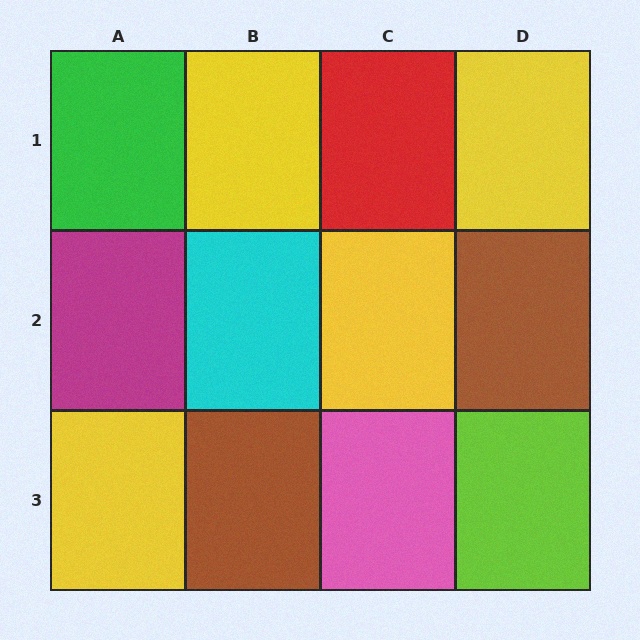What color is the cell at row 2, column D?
Brown.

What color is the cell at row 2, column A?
Magenta.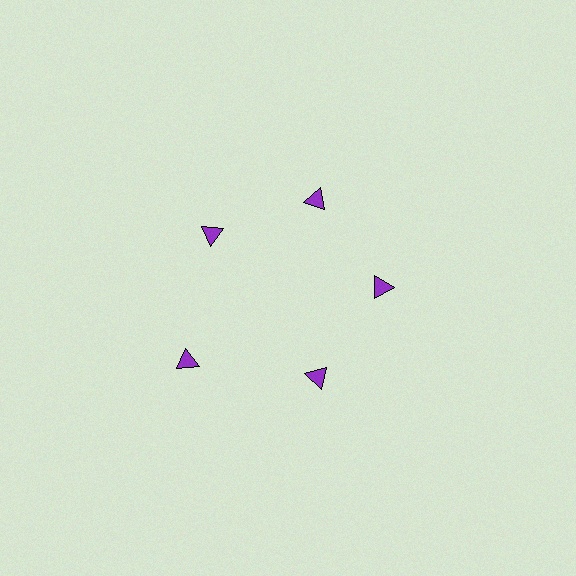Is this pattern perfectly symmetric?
No. The 5 purple triangles are arranged in a ring, but one element near the 8 o'clock position is pushed outward from the center, breaking the 5-fold rotational symmetry.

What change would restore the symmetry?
The symmetry would be restored by moving it inward, back onto the ring so that all 5 triangles sit at equal angles and equal distance from the center.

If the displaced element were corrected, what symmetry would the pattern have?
It would have 5-fold rotational symmetry — the pattern would map onto itself every 72 degrees.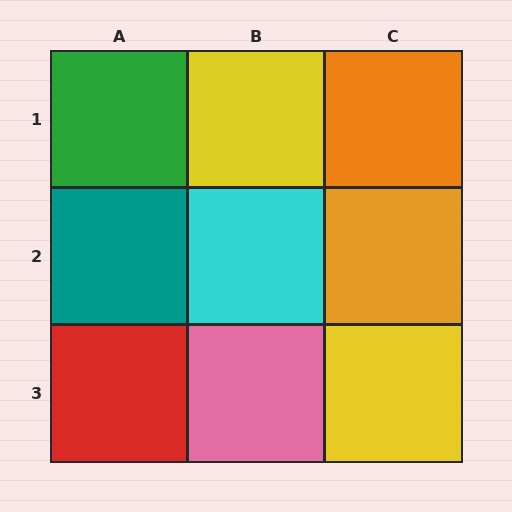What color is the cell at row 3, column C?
Yellow.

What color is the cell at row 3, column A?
Red.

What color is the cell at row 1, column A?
Green.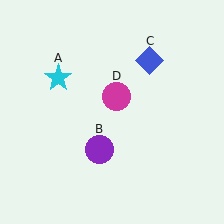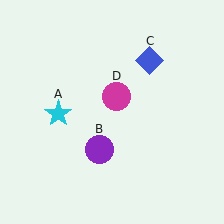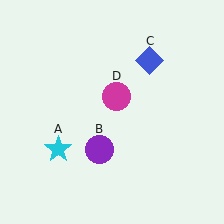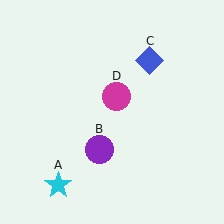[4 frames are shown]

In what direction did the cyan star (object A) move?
The cyan star (object A) moved down.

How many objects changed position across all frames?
1 object changed position: cyan star (object A).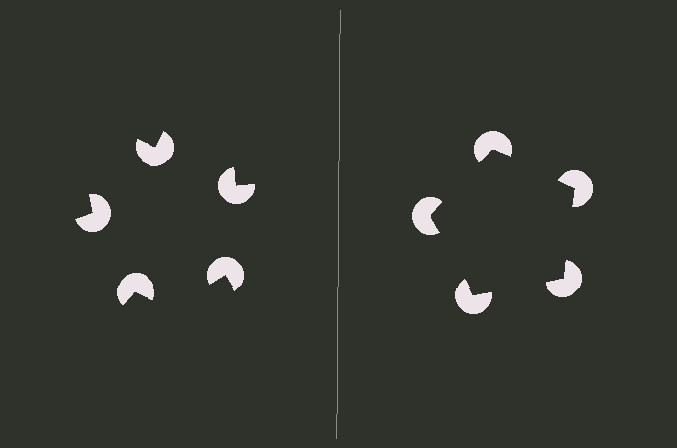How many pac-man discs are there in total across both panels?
10 — 5 on each side.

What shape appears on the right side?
An illusory pentagon.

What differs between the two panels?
The pac-man discs are positioned identically on both sides; only the wedge orientations differ. On the right they align to a pentagon; on the left they are misaligned.